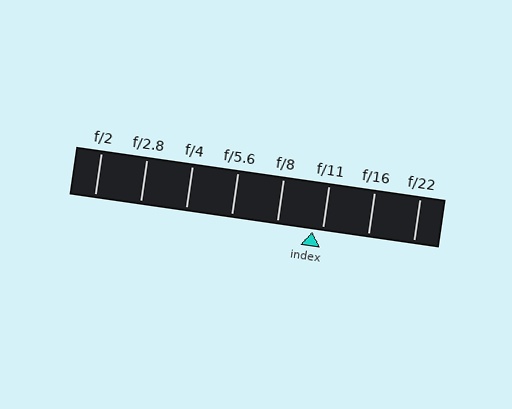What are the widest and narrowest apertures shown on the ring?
The widest aperture shown is f/2 and the narrowest is f/22.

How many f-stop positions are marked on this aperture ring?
There are 8 f-stop positions marked.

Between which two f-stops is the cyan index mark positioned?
The index mark is between f/8 and f/11.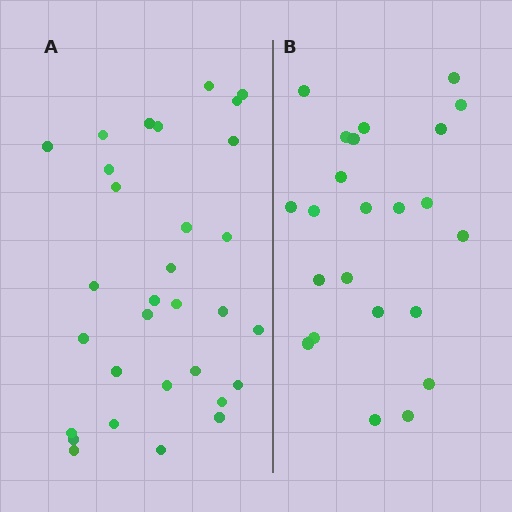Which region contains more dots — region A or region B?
Region A (the left region) has more dots.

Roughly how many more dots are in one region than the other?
Region A has roughly 8 or so more dots than region B.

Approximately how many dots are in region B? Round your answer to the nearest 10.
About 20 dots. (The exact count is 23, which rounds to 20.)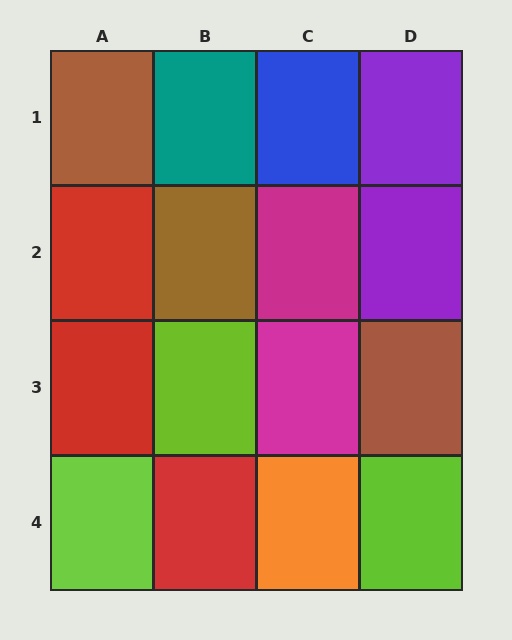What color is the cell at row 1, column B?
Teal.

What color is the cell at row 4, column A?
Lime.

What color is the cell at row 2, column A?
Red.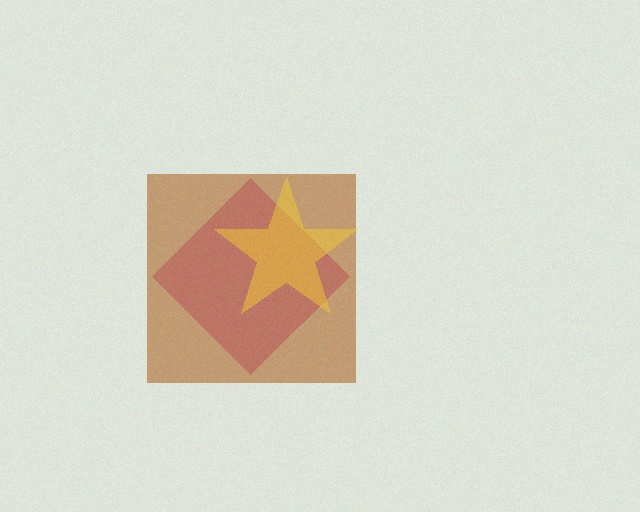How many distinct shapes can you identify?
There are 3 distinct shapes: a magenta diamond, a brown square, a yellow star.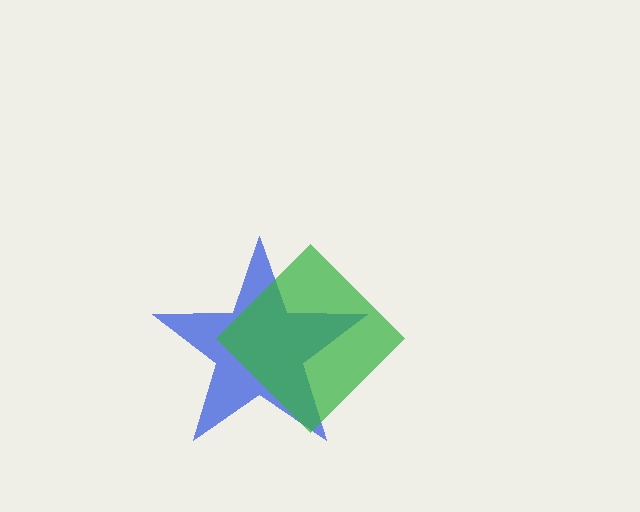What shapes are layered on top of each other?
The layered shapes are: a blue star, a green diamond.